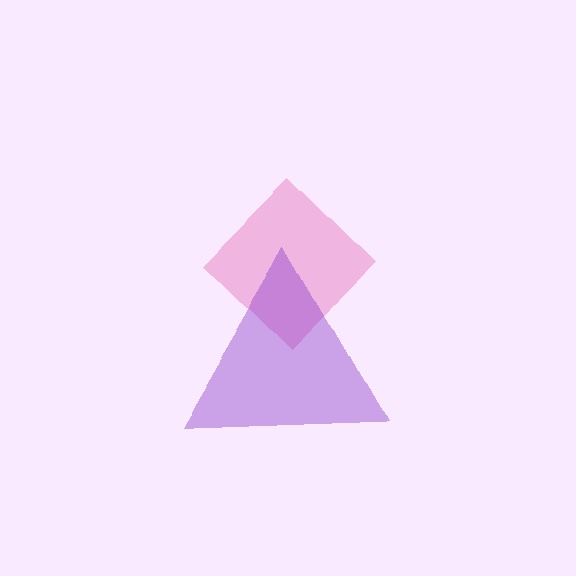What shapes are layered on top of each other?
The layered shapes are: a pink diamond, a purple triangle.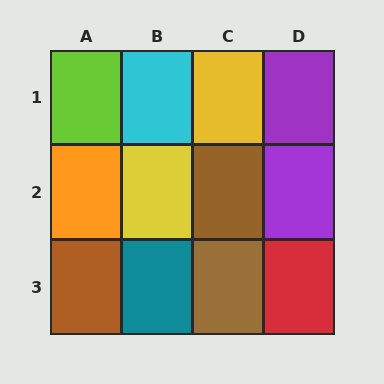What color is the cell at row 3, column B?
Teal.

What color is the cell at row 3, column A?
Brown.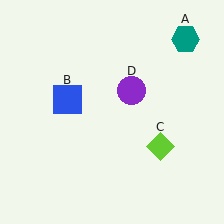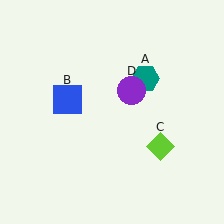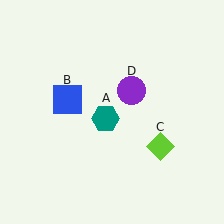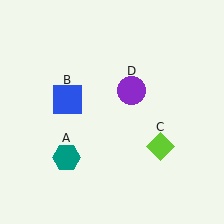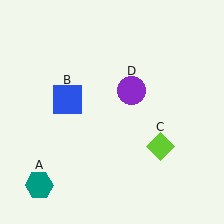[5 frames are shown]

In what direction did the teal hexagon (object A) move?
The teal hexagon (object A) moved down and to the left.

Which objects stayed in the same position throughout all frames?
Blue square (object B) and lime diamond (object C) and purple circle (object D) remained stationary.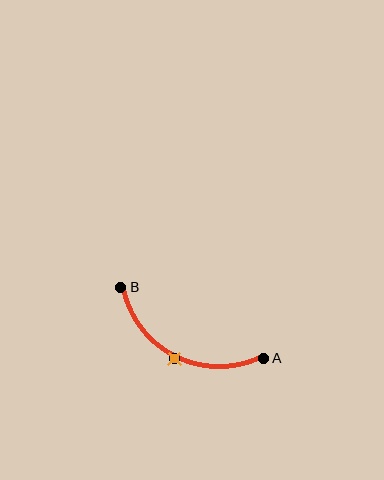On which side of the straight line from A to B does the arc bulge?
The arc bulges below the straight line connecting A and B.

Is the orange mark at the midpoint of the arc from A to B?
Yes. The orange mark lies on the arc at equal arc-length from both A and B — it is the arc midpoint.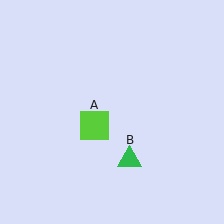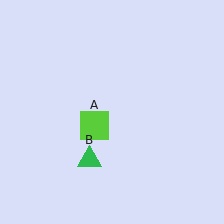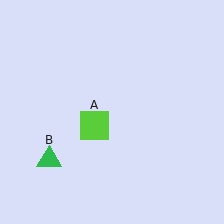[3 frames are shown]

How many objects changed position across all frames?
1 object changed position: green triangle (object B).